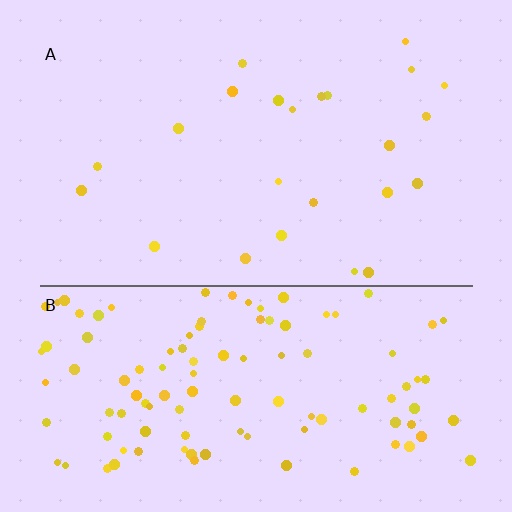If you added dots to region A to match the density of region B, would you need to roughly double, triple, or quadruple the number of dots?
Approximately quadruple.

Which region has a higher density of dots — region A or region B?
B (the bottom).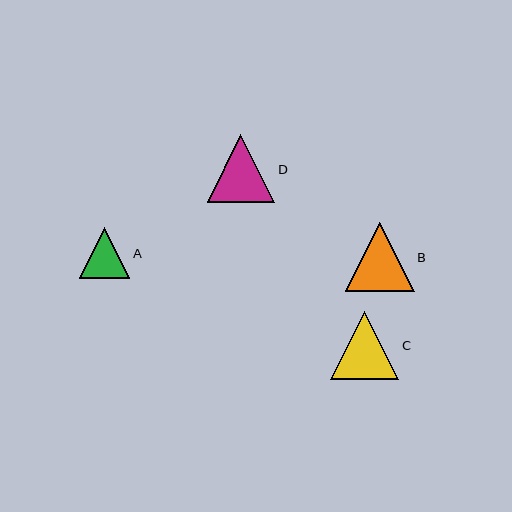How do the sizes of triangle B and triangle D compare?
Triangle B and triangle D are approximately the same size.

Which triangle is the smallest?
Triangle A is the smallest with a size of approximately 51 pixels.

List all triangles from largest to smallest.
From largest to smallest: B, C, D, A.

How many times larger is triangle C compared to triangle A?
Triangle C is approximately 1.3 times the size of triangle A.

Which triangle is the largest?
Triangle B is the largest with a size of approximately 69 pixels.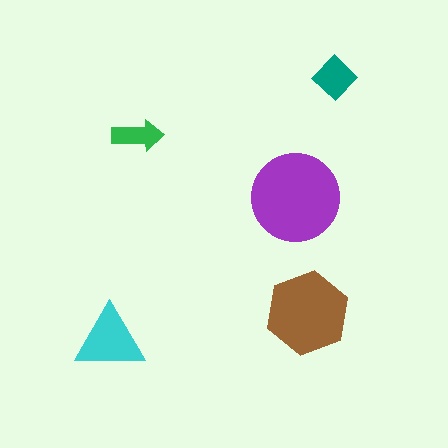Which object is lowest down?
The cyan triangle is bottommost.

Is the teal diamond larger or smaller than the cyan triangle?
Smaller.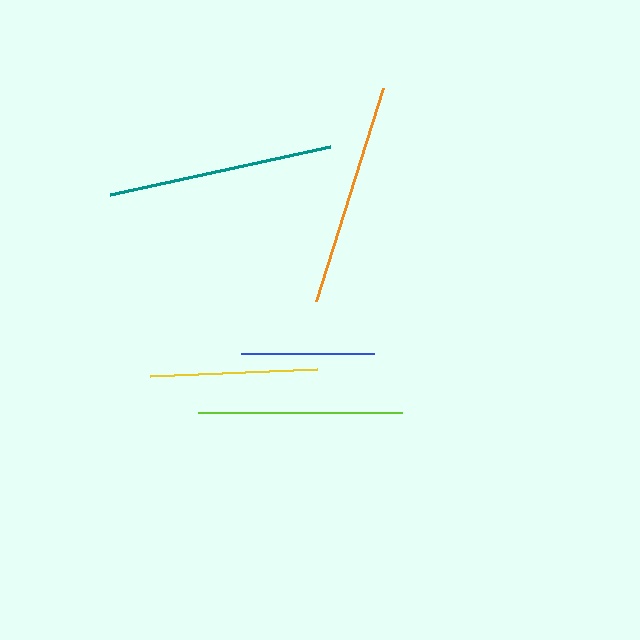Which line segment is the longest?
The teal line is the longest at approximately 225 pixels.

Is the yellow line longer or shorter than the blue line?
The yellow line is longer than the blue line.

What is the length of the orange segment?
The orange segment is approximately 223 pixels long.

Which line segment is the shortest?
The blue line is the shortest at approximately 132 pixels.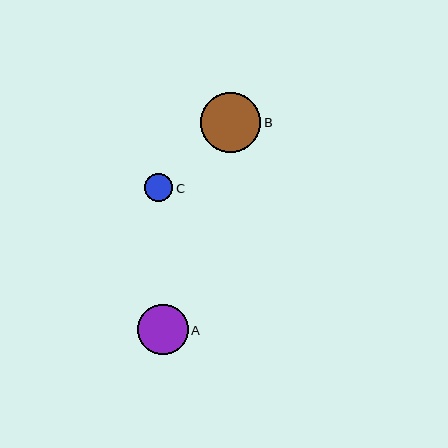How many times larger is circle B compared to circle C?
Circle B is approximately 2.1 times the size of circle C.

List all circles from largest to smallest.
From largest to smallest: B, A, C.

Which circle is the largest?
Circle B is the largest with a size of approximately 60 pixels.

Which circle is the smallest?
Circle C is the smallest with a size of approximately 28 pixels.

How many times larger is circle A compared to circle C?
Circle A is approximately 1.8 times the size of circle C.